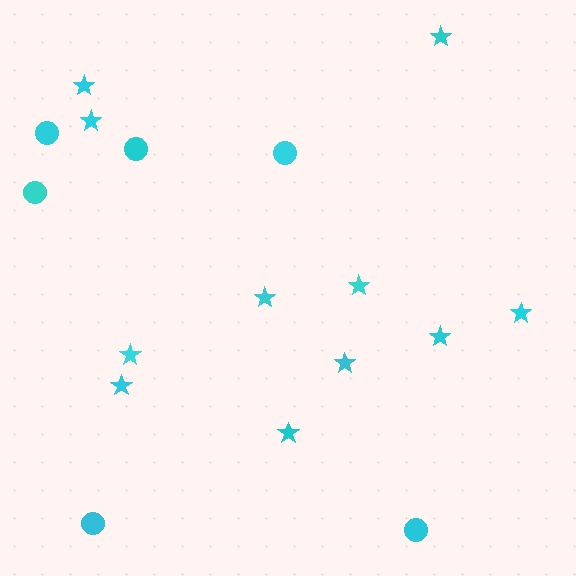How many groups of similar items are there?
There are 2 groups: one group of circles (6) and one group of stars (11).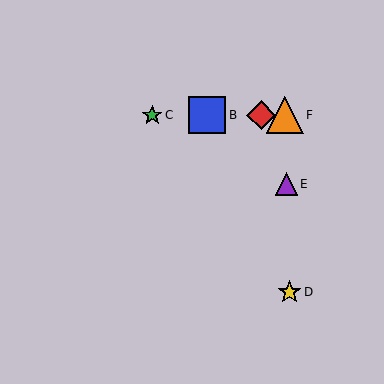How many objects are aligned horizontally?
4 objects (A, B, C, F) are aligned horizontally.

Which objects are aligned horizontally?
Objects A, B, C, F are aligned horizontally.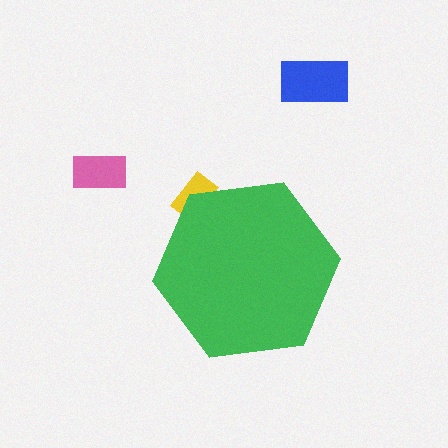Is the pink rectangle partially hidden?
No, the pink rectangle is fully visible.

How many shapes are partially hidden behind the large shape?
1 shape is partially hidden.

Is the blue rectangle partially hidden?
No, the blue rectangle is fully visible.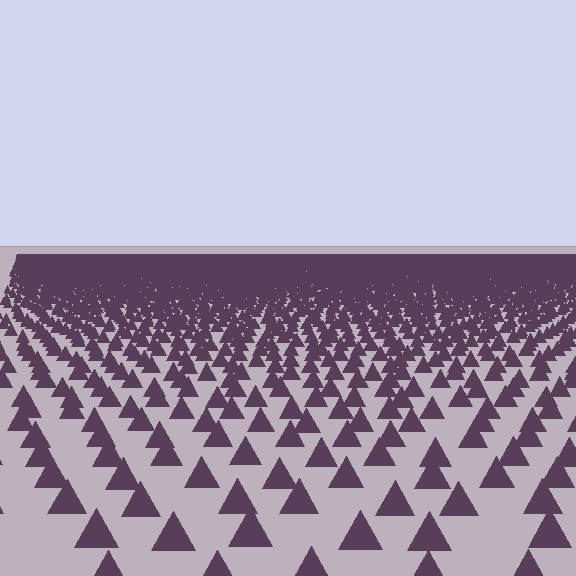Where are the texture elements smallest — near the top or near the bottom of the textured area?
Near the top.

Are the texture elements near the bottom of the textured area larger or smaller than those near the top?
Larger. Near the bottom, elements are closer to the viewer and appear at a bigger on-screen size.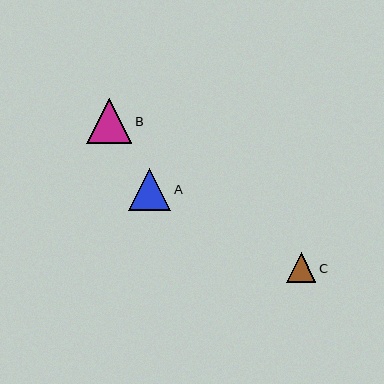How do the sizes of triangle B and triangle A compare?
Triangle B and triangle A are approximately the same size.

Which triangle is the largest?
Triangle B is the largest with a size of approximately 45 pixels.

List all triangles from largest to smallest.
From largest to smallest: B, A, C.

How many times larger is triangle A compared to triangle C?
Triangle A is approximately 1.4 times the size of triangle C.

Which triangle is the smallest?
Triangle C is the smallest with a size of approximately 30 pixels.